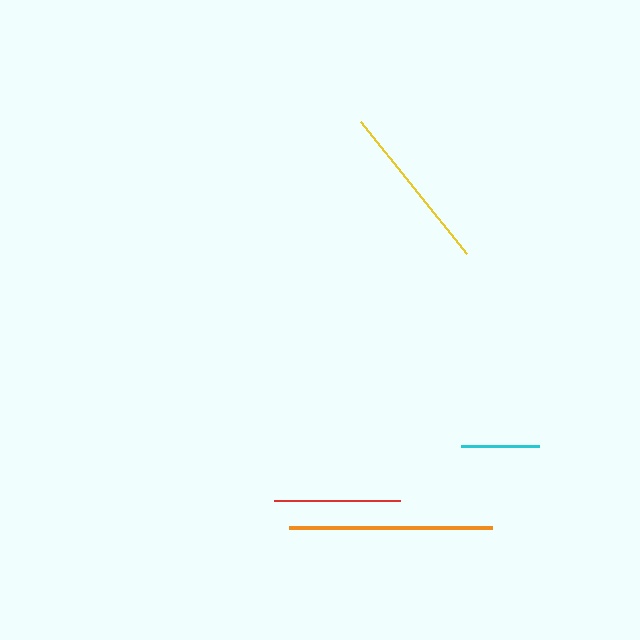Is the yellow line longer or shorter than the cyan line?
The yellow line is longer than the cyan line.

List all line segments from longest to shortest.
From longest to shortest: orange, yellow, red, cyan.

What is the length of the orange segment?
The orange segment is approximately 203 pixels long.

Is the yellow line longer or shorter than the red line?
The yellow line is longer than the red line.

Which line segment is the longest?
The orange line is the longest at approximately 203 pixels.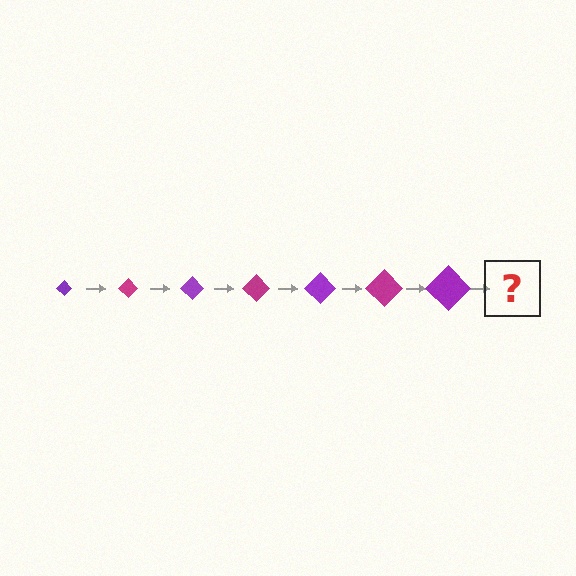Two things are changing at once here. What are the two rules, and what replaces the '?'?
The two rules are that the diamond grows larger each step and the color cycles through purple and magenta. The '?' should be a magenta diamond, larger than the previous one.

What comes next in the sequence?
The next element should be a magenta diamond, larger than the previous one.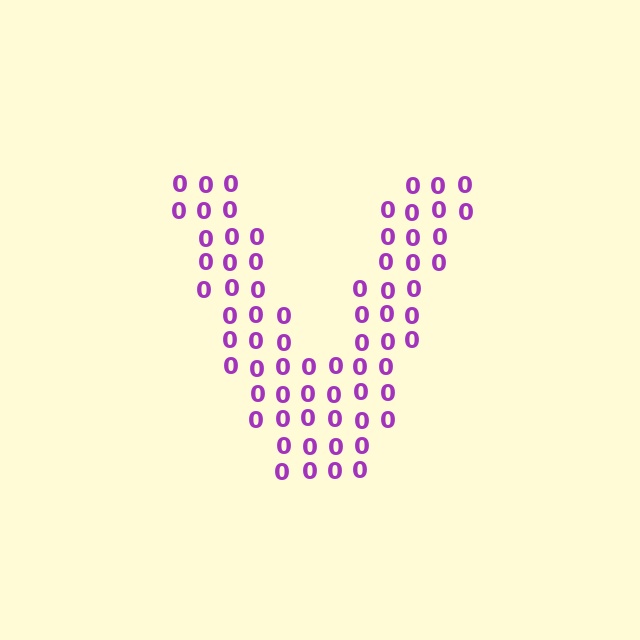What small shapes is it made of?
It is made of small digit 0's.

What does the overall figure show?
The overall figure shows the letter V.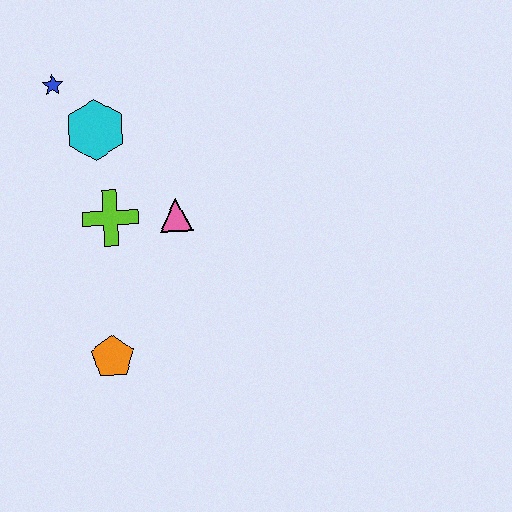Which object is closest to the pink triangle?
The lime cross is closest to the pink triangle.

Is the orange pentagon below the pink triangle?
Yes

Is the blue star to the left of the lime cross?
Yes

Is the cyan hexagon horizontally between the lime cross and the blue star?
Yes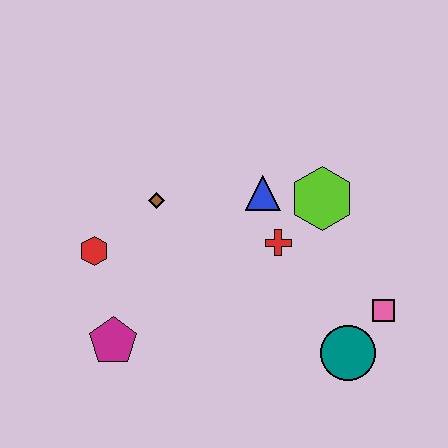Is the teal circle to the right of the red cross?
Yes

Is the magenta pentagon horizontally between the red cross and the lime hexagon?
No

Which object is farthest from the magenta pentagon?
The pink square is farthest from the magenta pentagon.